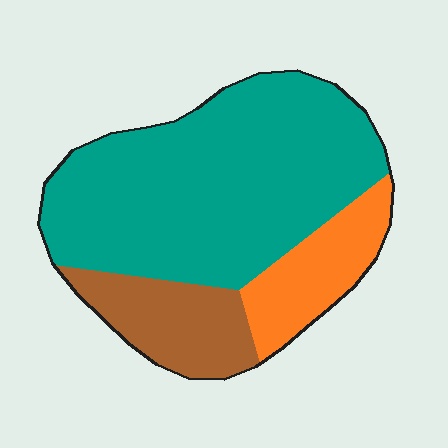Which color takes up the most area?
Teal, at roughly 65%.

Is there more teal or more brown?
Teal.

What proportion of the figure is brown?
Brown covers about 20% of the figure.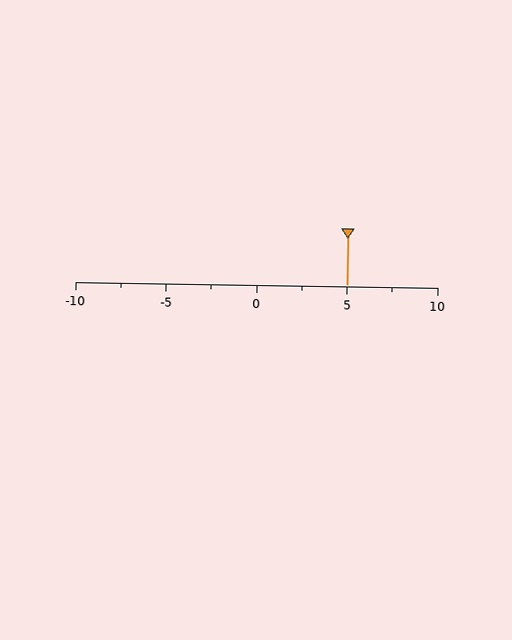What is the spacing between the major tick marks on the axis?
The major ticks are spaced 5 apart.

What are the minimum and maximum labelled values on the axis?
The axis runs from -10 to 10.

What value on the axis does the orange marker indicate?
The marker indicates approximately 5.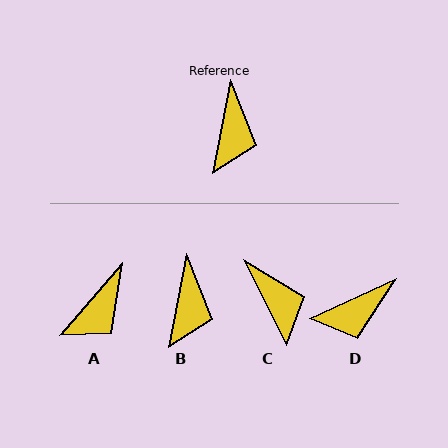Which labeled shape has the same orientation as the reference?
B.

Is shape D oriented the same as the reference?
No, it is off by about 55 degrees.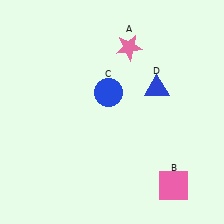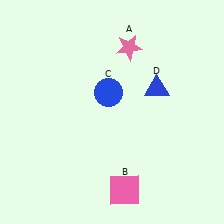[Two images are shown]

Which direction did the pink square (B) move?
The pink square (B) moved left.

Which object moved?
The pink square (B) moved left.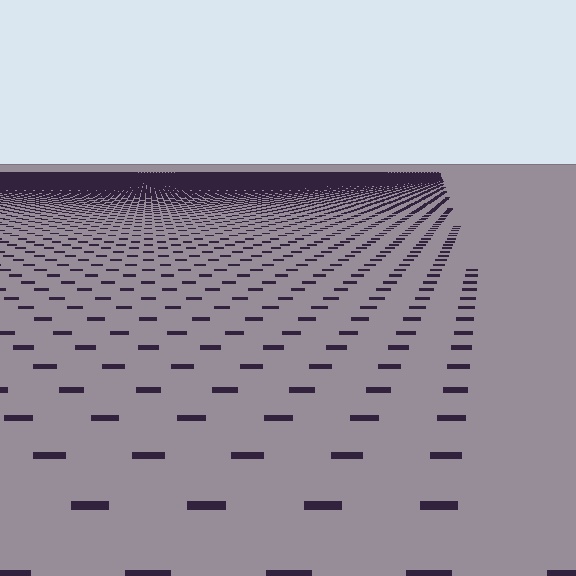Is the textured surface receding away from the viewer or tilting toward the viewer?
The surface is receding away from the viewer. Texture elements get smaller and denser toward the top.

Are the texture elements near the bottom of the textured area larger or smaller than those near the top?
Larger. Near the bottom, elements are closer to the viewer and appear at a bigger on-screen size.